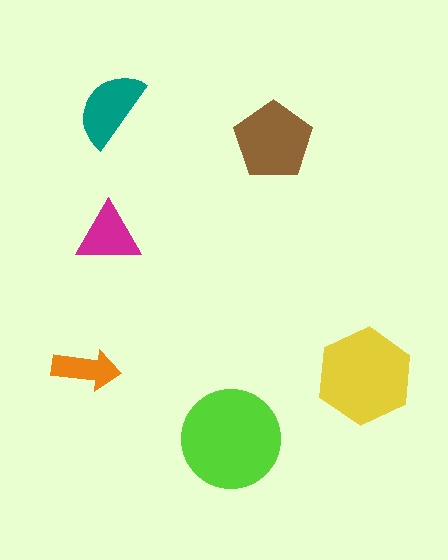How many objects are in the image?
There are 6 objects in the image.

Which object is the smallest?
The orange arrow.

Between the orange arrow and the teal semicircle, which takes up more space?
The teal semicircle.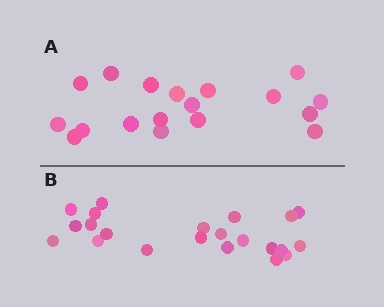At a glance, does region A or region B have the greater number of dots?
Region B (the bottom region) has more dots.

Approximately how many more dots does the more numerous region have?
Region B has about 4 more dots than region A.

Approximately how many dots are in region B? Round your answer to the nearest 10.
About 20 dots. (The exact count is 22, which rounds to 20.)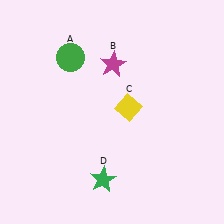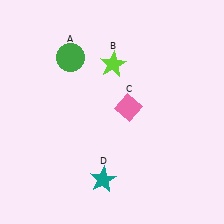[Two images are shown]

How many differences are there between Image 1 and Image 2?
There are 3 differences between the two images.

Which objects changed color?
B changed from magenta to lime. C changed from yellow to pink. D changed from green to teal.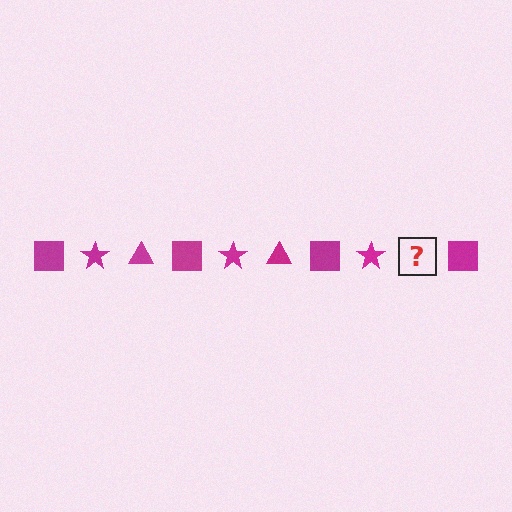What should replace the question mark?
The question mark should be replaced with a magenta triangle.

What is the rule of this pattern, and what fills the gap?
The rule is that the pattern cycles through square, star, triangle shapes in magenta. The gap should be filled with a magenta triangle.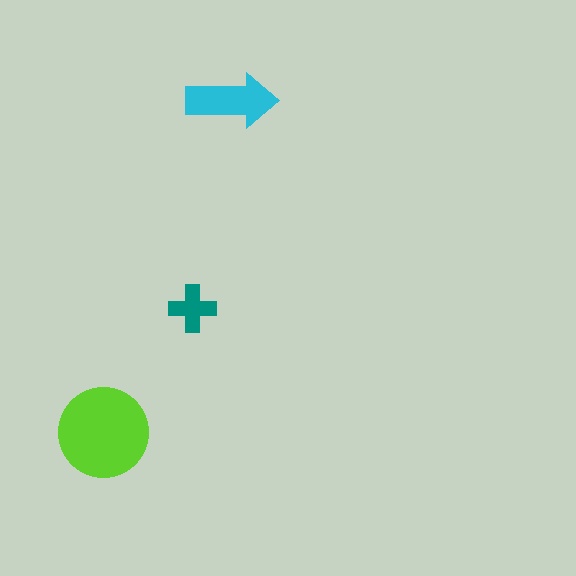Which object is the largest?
The lime circle.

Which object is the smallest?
The teal cross.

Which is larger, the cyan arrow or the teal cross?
The cyan arrow.